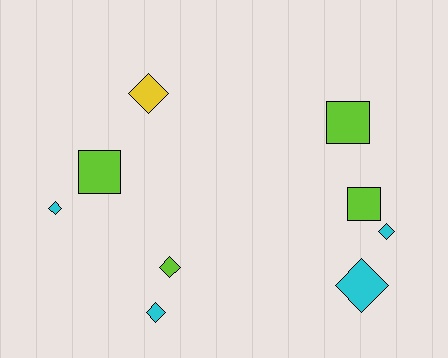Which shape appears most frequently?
Diamond, with 6 objects.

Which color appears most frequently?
Lime, with 4 objects.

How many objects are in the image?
There are 9 objects.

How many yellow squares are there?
There are no yellow squares.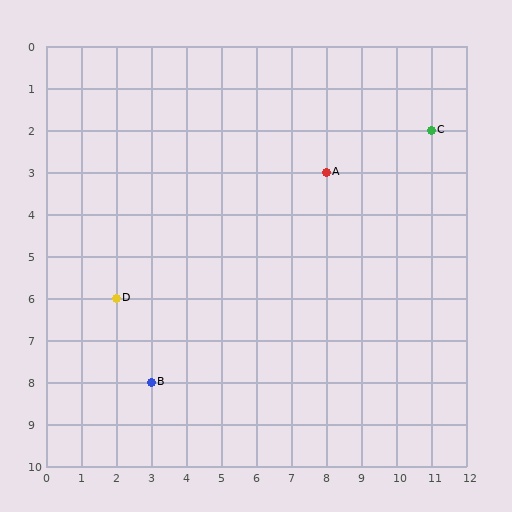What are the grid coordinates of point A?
Point A is at grid coordinates (8, 3).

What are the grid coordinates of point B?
Point B is at grid coordinates (3, 8).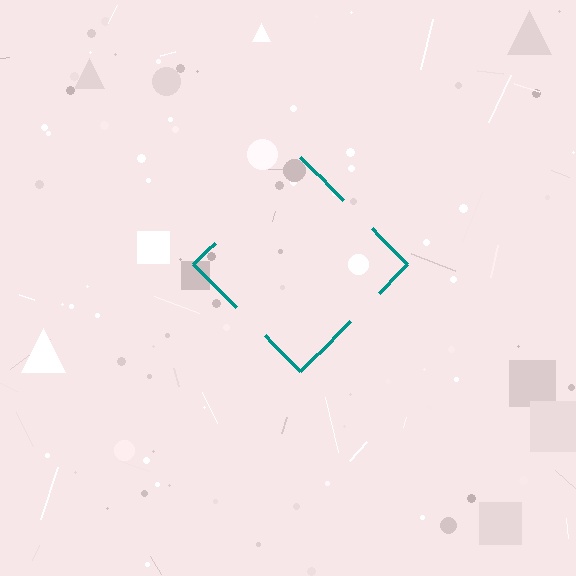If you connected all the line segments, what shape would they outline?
They would outline a diamond.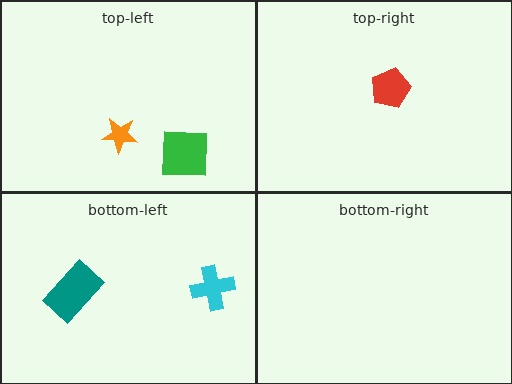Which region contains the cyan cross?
The bottom-left region.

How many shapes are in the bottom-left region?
2.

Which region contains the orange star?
The top-left region.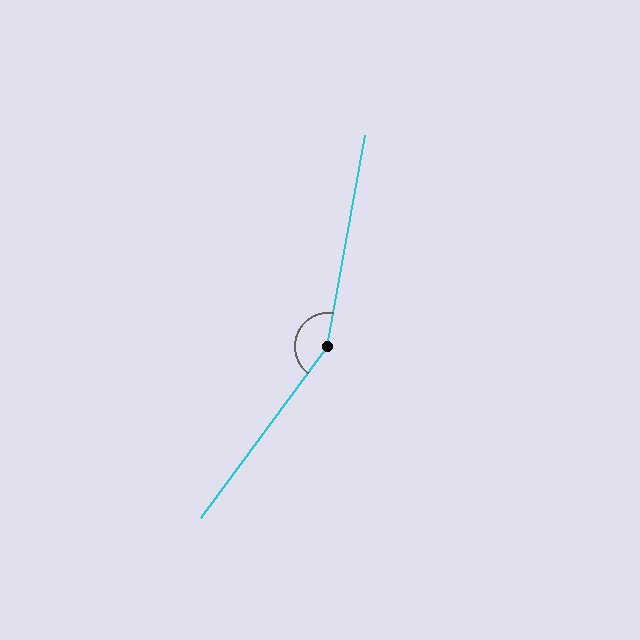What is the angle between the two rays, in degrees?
Approximately 154 degrees.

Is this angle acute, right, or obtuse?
It is obtuse.